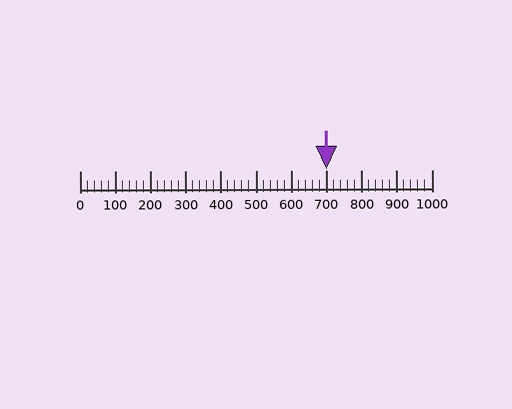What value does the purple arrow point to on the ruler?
The purple arrow points to approximately 700.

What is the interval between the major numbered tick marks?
The major tick marks are spaced 100 units apart.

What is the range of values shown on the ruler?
The ruler shows values from 0 to 1000.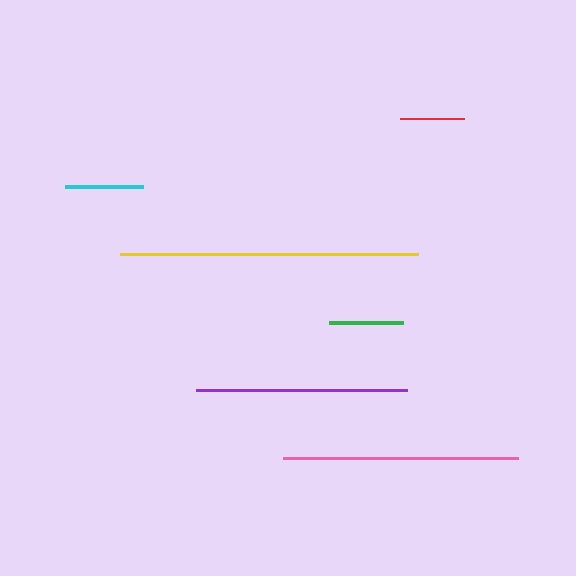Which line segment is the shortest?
The red line is the shortest at approximately 65 pixels.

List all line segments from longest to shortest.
From longest to shortest: yellow, pink, purple, cyan, green, red.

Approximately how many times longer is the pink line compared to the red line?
The pink line is approximately 3.6 times the length of the red line.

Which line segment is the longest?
The yellow line is the longest at approximately 298 pixels.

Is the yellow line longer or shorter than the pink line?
The yellow line is longer than the pink line.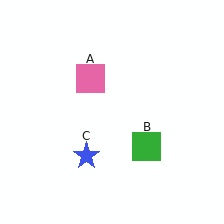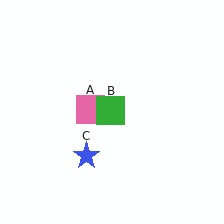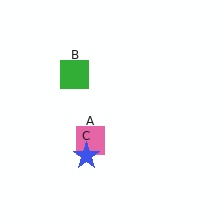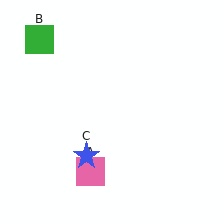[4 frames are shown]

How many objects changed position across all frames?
2 objects changed position: pink square (object A), green square (object B).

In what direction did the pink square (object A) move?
The pink square (object A) moved down.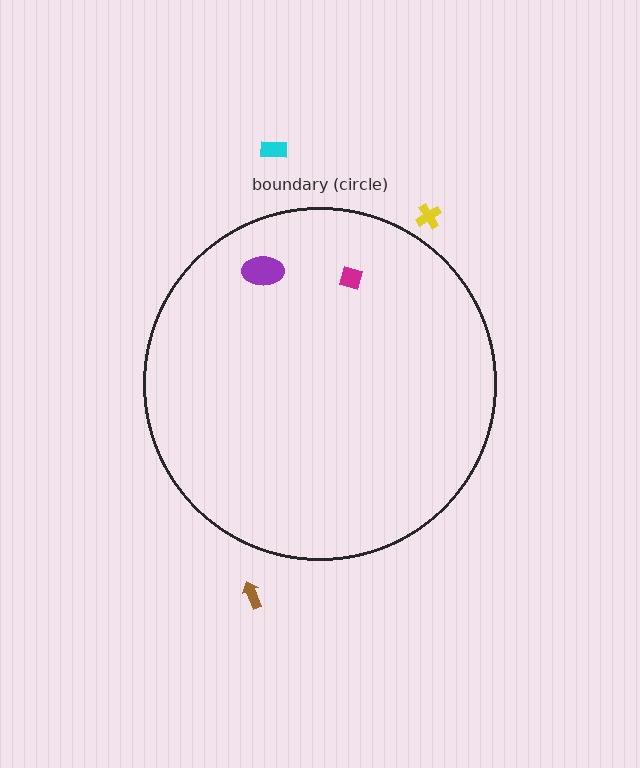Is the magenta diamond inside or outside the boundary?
Inside.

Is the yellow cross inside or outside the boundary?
Outside.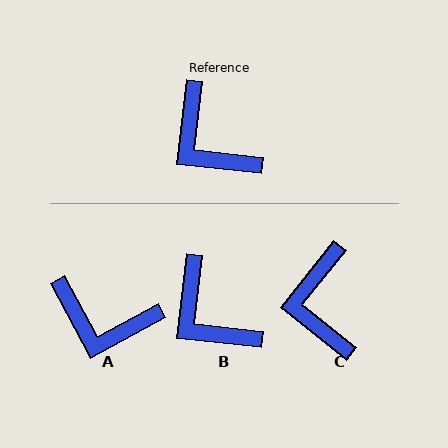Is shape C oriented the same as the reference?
No, it is off by about 32 degrees.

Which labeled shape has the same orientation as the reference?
B.